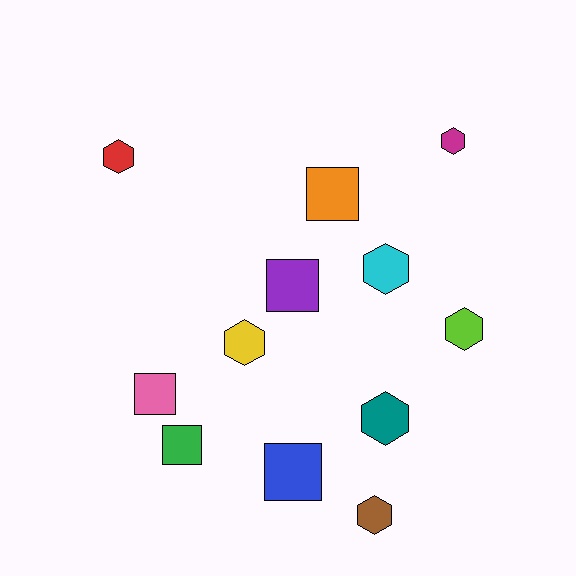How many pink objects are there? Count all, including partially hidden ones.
There is 1 pink object.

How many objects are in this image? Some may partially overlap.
There are 12 objects.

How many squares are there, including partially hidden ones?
There are 5 squares.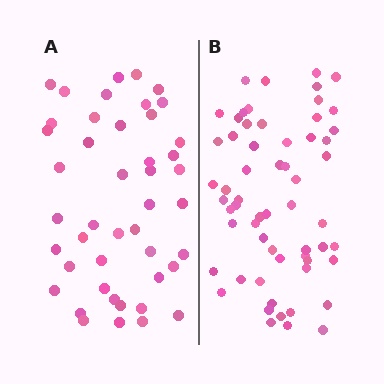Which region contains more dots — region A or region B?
Region B (the right region) has more dots.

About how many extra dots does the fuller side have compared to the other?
Region B has approximately 15 more dots than region A.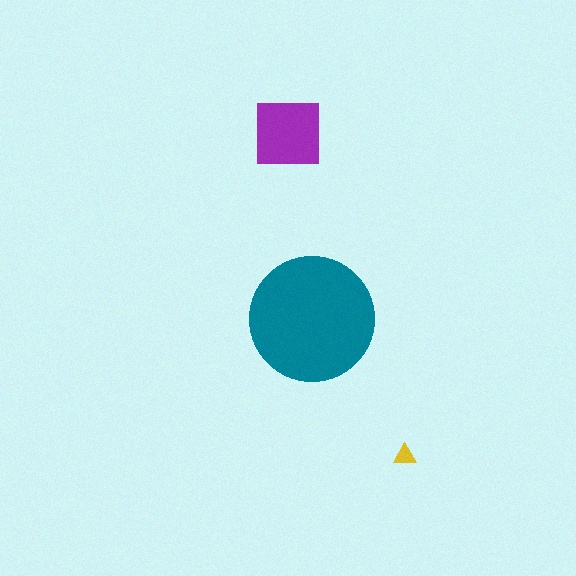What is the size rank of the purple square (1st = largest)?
2nd.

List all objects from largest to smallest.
The teal circle, the purple square, the yellow triangle.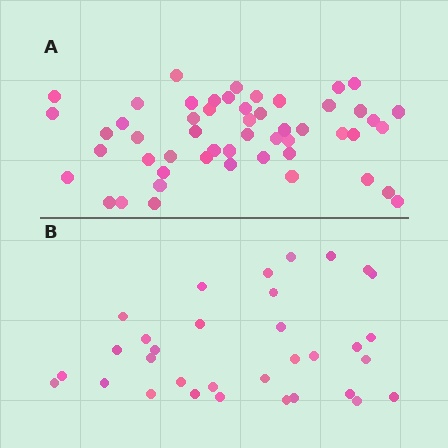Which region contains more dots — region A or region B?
Region A (the top region) has more dots.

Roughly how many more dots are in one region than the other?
Region A has approximately 20 more dots than region B.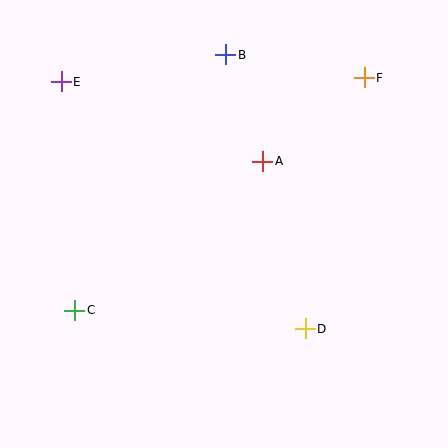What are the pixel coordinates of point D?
Point D is at (305, 329).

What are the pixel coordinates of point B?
Point B is at (226, 55).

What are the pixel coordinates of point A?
Point A is at (263, 161).